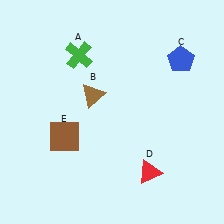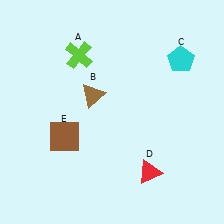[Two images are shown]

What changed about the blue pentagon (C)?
In Image 1, C is blue. In Image 2, it changed to cyan.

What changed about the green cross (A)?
In Image 1, A is green. In Image 2, it changed to lime.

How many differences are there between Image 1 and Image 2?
There are 2 differences between the two images.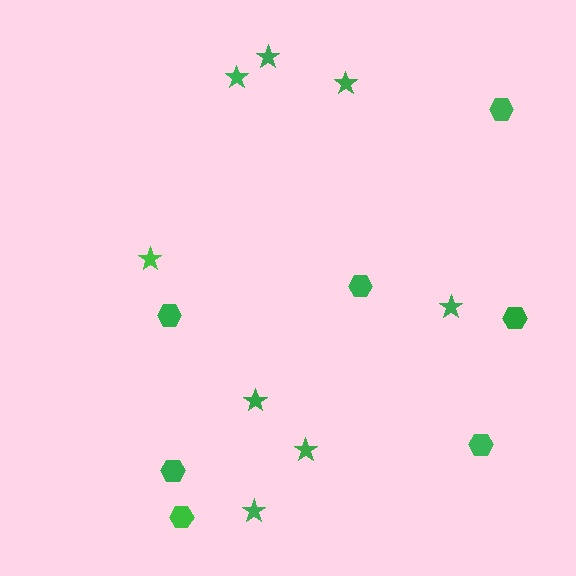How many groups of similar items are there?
There are 2 groups: one group of stars (8) and one group of hexagons (7).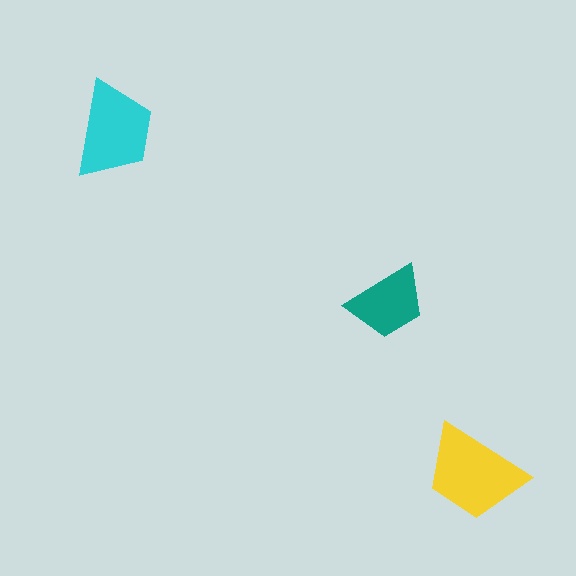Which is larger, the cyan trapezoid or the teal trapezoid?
The cyan one.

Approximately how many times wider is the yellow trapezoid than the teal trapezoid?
About 1.5 times wider.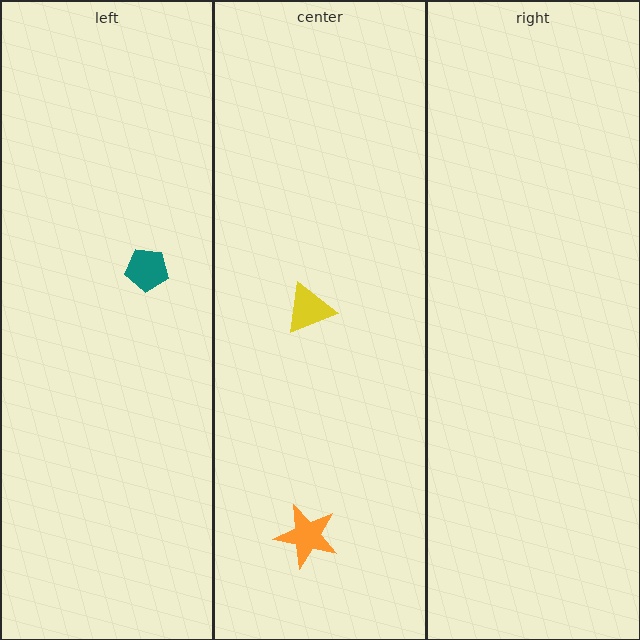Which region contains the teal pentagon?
The left region.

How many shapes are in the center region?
2.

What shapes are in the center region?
The orange star, the yellow triangle.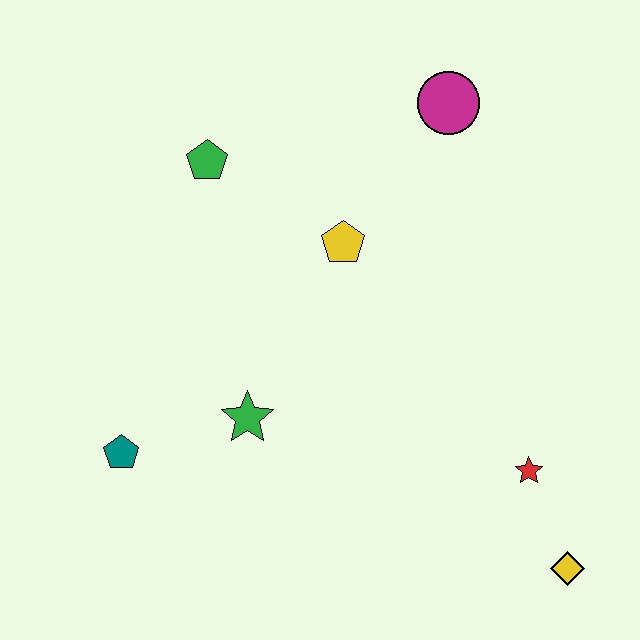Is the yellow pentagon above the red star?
Yes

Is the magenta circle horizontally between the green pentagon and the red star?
Yes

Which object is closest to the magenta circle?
The yellow pentagon is closest to the magenta circle.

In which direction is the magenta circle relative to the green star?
The magenta circle is above the green star.